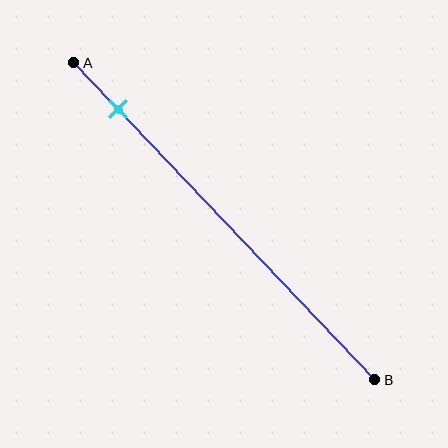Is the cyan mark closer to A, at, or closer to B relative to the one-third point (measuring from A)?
The cyan mark is closer to point A than the one-third point of segment AB.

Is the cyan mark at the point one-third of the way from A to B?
No, the mark is at about 15% from A, not at the 33% one-third point.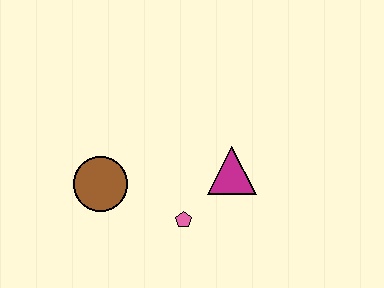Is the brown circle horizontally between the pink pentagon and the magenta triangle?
No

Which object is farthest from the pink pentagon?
The brown circle is farthest from the pink pentagon.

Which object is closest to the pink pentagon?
The magenta triangle is closest to the pink pentagon.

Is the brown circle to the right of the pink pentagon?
No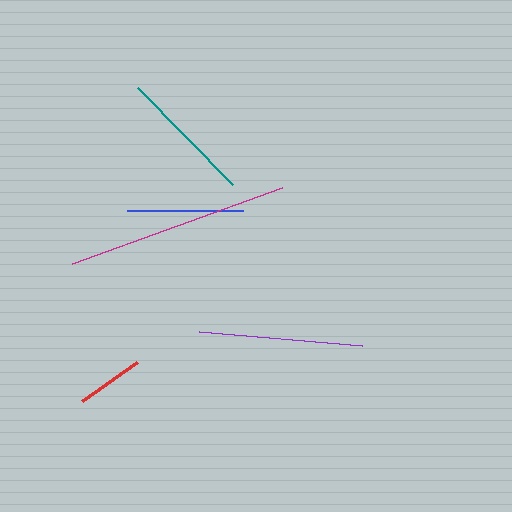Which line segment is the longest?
The magenta line is the longest at approximately 223 pixels.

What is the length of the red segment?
The red segment is approximately 67 pixels long.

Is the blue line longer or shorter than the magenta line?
The magenta line is longer than the blue line.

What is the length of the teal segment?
The teal segment is approximately 136 pixels long.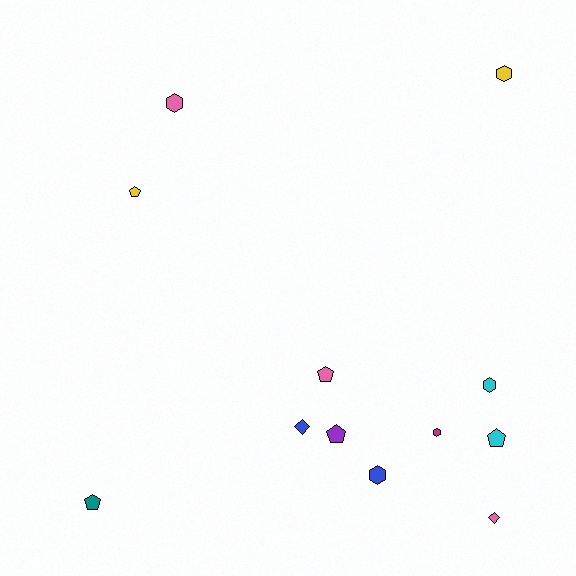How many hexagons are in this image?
There are 5 hexagons.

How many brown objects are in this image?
There are no brown objects.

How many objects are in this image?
There are 12 objects.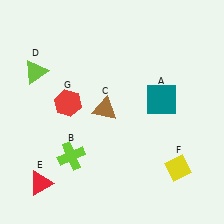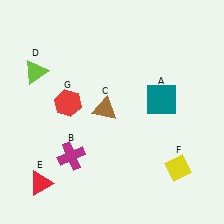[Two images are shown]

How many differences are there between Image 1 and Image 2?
There is 1 difference between the two images.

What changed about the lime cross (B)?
In Image 1, B is lime. In Image 2, it changed to magenta.